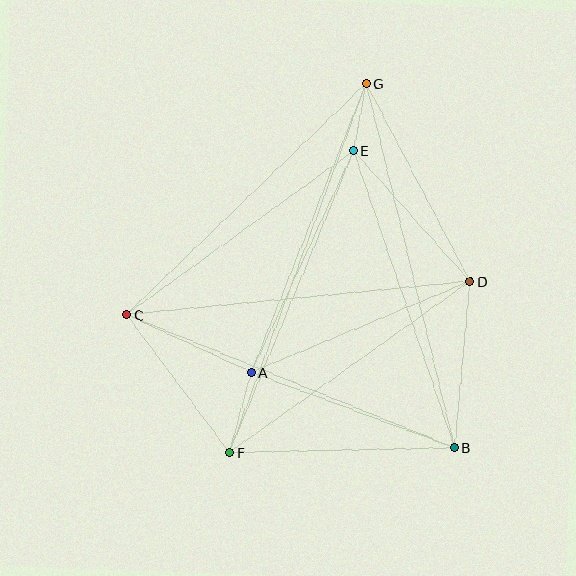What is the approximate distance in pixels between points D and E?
The distance between D and E is approximately 175 pixels.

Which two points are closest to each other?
Points E and G are closest to each other.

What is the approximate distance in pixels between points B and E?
The distance between B and E is approximately 314 pixels.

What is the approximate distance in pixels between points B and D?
The distance between B and D is approximately 167 pixels.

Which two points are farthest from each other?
Points F and G are farthest from each other.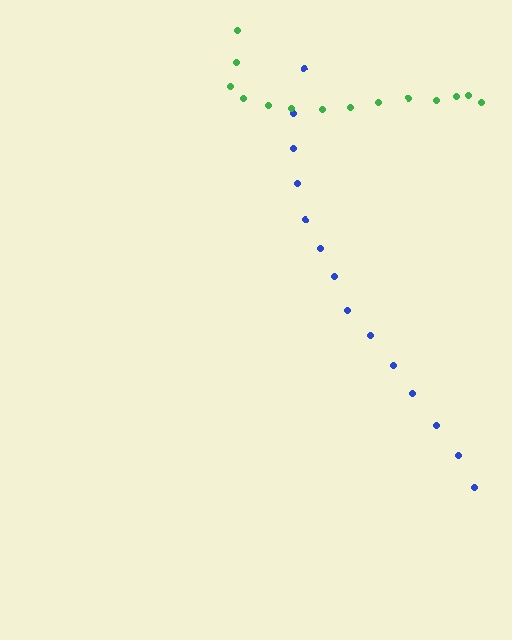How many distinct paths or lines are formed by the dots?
There are 2 distinct paths.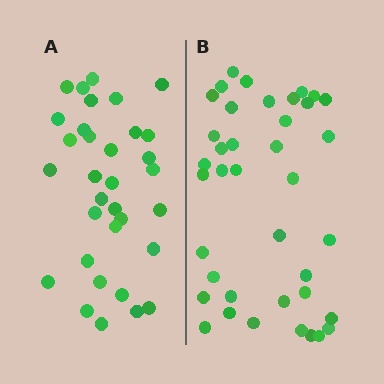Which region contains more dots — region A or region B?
Region B (the right region) has more dots.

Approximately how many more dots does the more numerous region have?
Region B has about 6 more dots than region A.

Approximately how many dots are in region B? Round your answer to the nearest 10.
About 40 dots. (The exact count is 39, which rounds to 40.)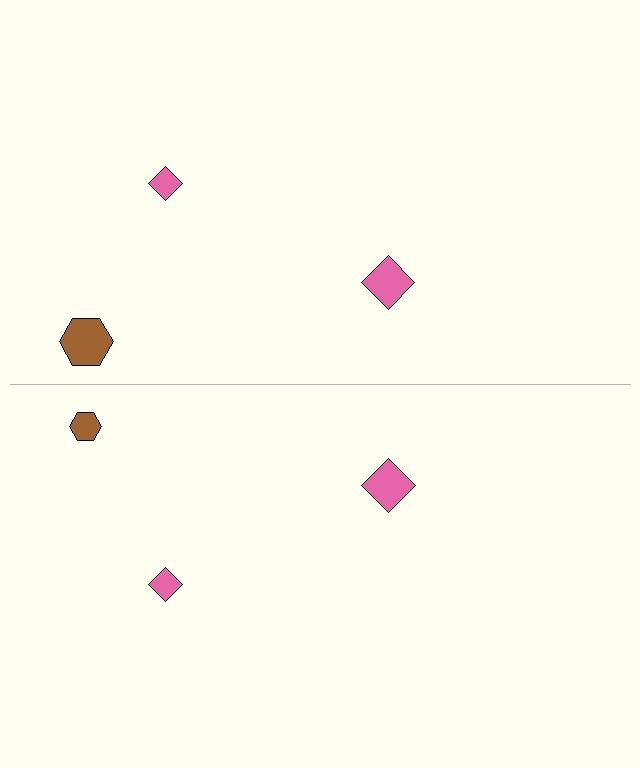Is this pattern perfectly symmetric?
No, the pattern is not perfectly symmetric. The brown hexagon on the bottom side has a different size than its mirror counterpart.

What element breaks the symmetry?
The brown hexagon on the bottom side has a different size than its mirror counterpart.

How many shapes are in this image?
There are 6 shapes in this image.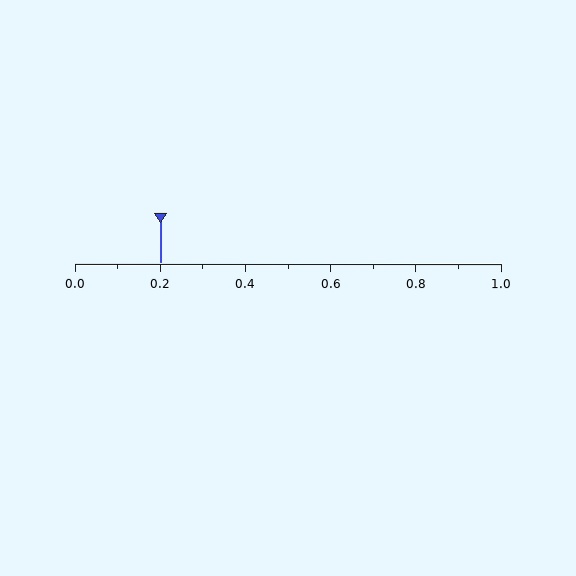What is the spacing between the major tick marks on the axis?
The major ticks are spaced 0.2 apart.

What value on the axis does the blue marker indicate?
The marker indicates approximately 0.2.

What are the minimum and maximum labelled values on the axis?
The axis runs from 0.0 to 1.0.